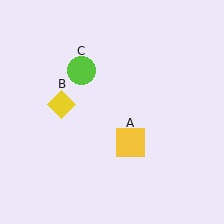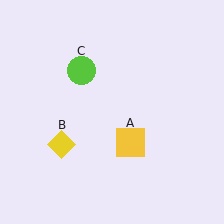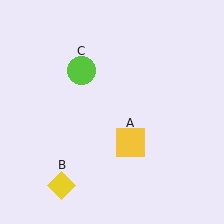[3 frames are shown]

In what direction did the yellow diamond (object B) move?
The yellow diamond (object B) moved down.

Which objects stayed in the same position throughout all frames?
Yellow square (object A) and lime circle (object C) remained stationary.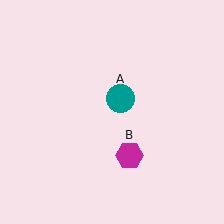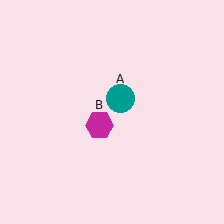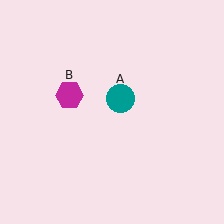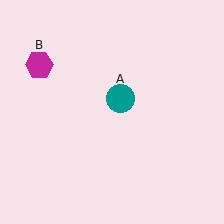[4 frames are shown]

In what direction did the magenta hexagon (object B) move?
The magenta hexagon (object B) moved up and to the left.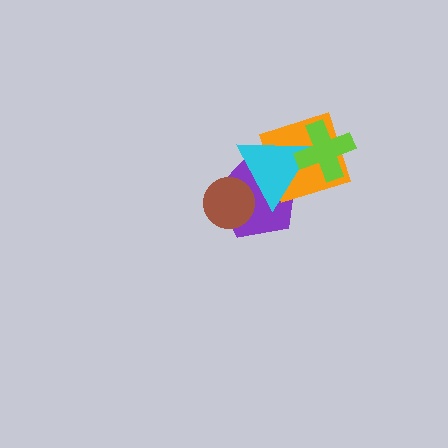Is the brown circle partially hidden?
Yes, it is partially covered by another shape.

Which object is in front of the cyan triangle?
The lime cross is in front of the cyan triangle.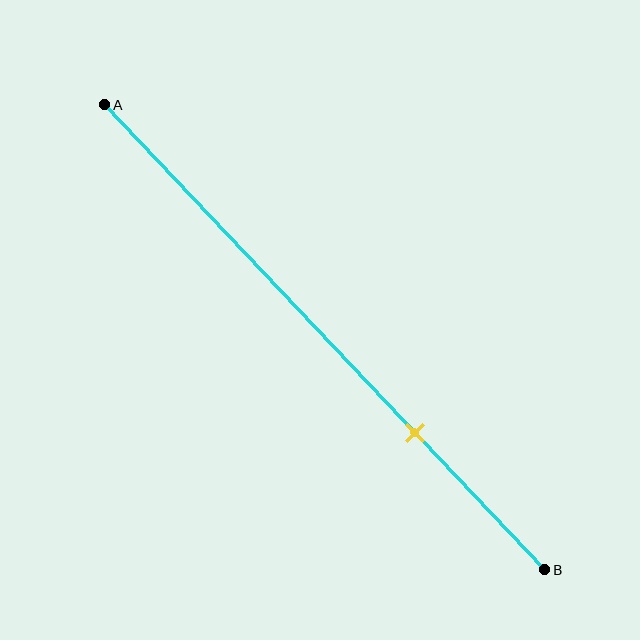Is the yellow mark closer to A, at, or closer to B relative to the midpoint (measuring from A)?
The yellow mark is closer to point B than the midpoint of segment AB.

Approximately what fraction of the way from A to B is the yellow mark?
The yellow mark is approximately 70% of the way from A to B.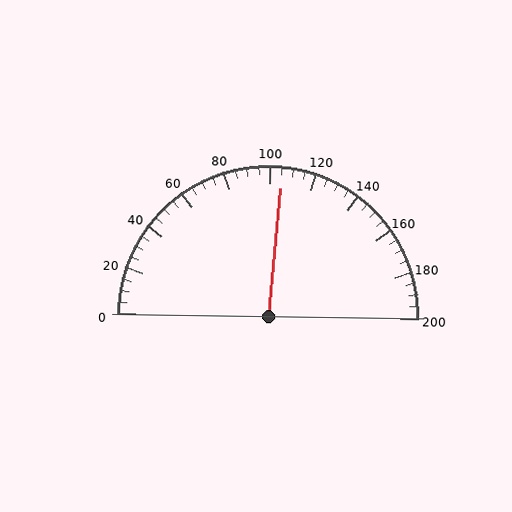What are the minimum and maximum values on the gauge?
The gauge ranges from 0 to 200.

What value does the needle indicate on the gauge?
The needle indicates approximately 105.